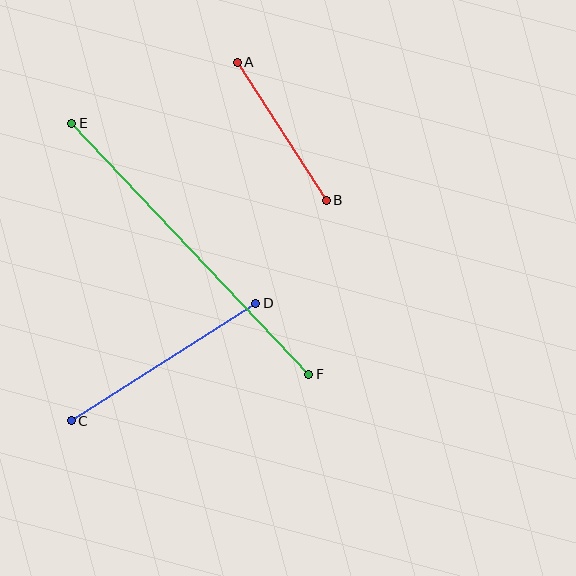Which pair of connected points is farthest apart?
Points E and F are farthest apart.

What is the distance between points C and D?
The distance is approximately 219 pixels.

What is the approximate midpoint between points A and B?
The midpoint is at approximately (282, 131) pixels.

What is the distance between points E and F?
The distance is approximately 346 pixels.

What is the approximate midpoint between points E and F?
The midpoint is at approximately (190, 249) pixels.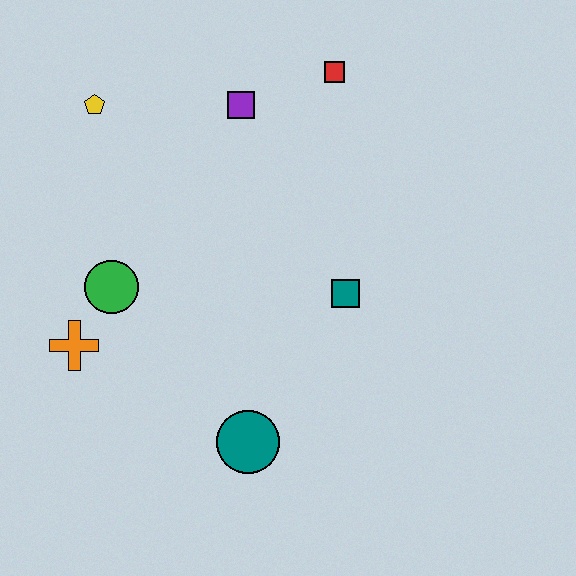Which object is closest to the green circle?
The orange cross is closest to the green circle.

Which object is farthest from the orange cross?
The red square is farthest from the orange cross.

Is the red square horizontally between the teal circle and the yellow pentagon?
No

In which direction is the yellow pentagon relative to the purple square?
The yellow pentagon is to the left of the purple square.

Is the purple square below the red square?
Yes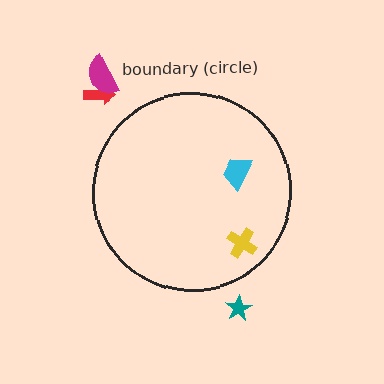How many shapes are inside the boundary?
2 inside, 3 outside.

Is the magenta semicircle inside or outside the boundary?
Outside.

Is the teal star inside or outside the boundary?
Outside.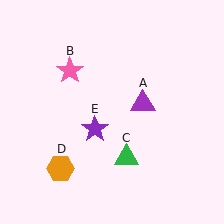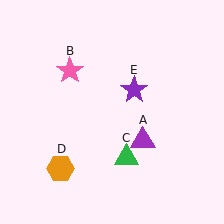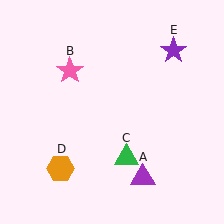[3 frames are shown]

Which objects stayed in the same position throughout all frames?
Pink star (object B) and green triangle (object C) and orange hexagon (object D) remained stationary.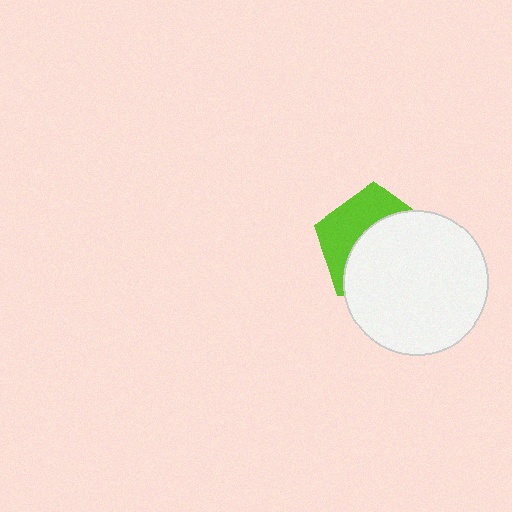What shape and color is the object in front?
The object in front is a white circle.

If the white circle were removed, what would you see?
You would see the complete lime pentagon.